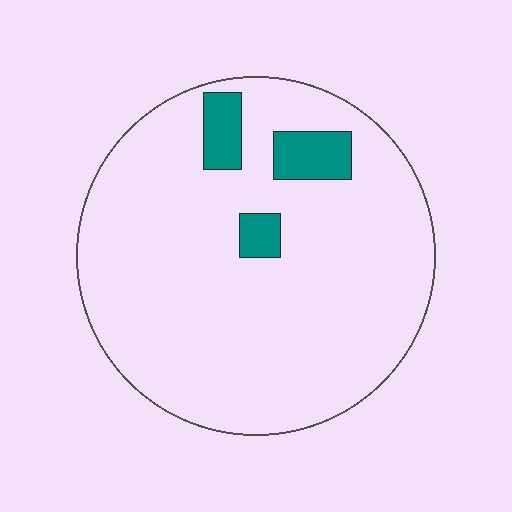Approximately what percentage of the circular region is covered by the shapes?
Approximately 10%.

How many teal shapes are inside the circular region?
3.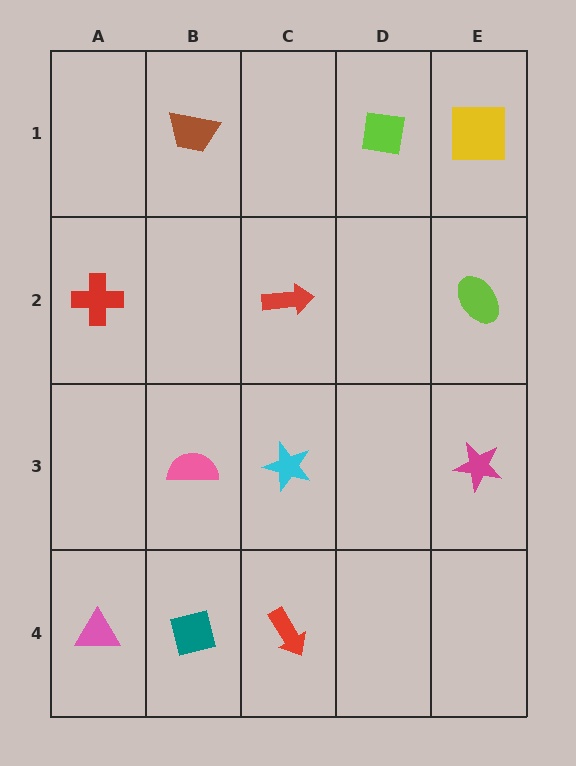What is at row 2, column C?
A red arrow.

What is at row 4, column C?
A red arrow.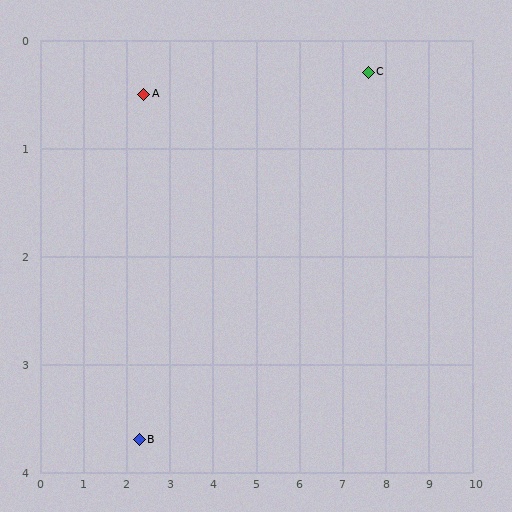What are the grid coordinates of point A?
Point A is at approximately (2.4, 0.5).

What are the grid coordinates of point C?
Point C is at approximately (7.6, 0.3).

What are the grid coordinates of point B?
Point B is at approximately (2.3, 3.7).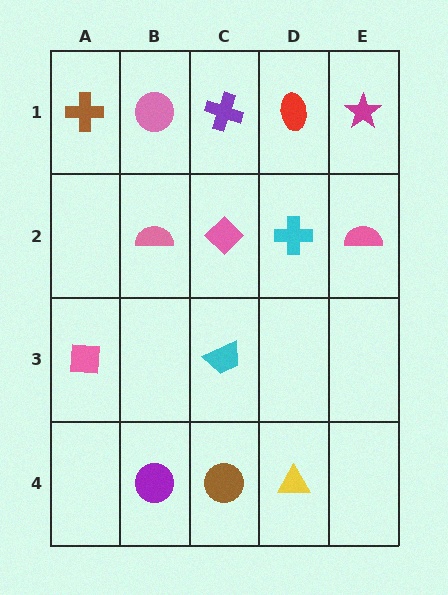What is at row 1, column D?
A red ellipse.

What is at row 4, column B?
A purple circle.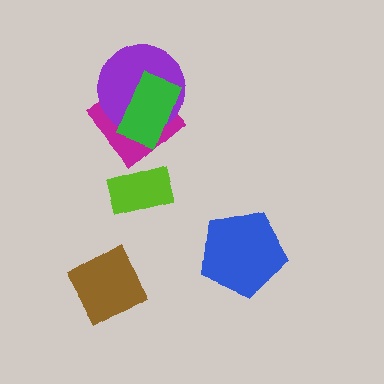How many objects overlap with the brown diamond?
0 objects overlap with the brown diamond.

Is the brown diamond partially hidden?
No, no other shape covers it.